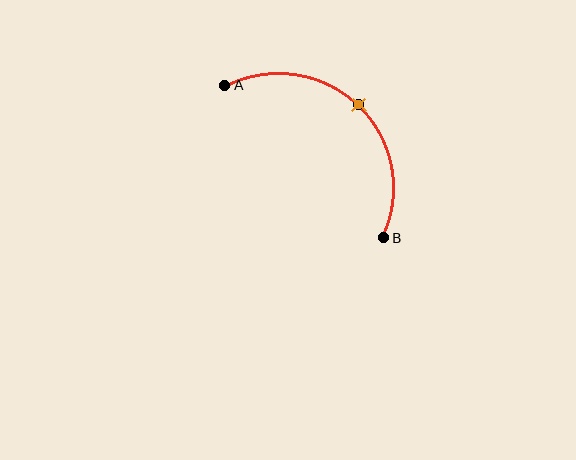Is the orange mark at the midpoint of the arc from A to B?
Yes. The orange mark lies on the arc at equal arc-length from both A and B — it is the arc midpoint.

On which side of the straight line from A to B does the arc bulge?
The arc bulges above and to the right of the straight line connecting A and B.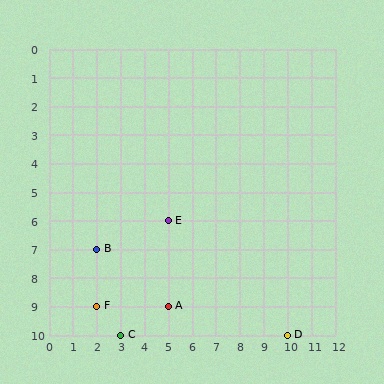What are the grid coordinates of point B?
Point B is at grid coordinates (2, 7).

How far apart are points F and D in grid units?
Points F and D are 8 columns and 1 row apart (about 8.1 grid units diagonally).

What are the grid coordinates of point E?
Point E is at grid coordinates (5, 6).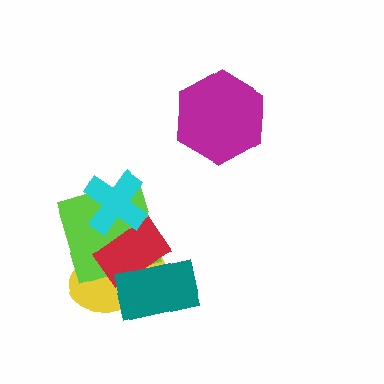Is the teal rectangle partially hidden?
No, no other shape covers it.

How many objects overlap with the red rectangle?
4 objects overlap with the red rectangle.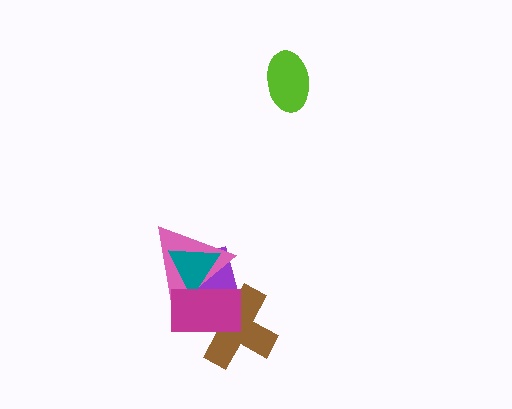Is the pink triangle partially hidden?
Yes, it is partially covered by another shape.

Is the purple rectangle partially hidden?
Yes, it is partially covered by another shape.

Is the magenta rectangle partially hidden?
No, no other shape covers it.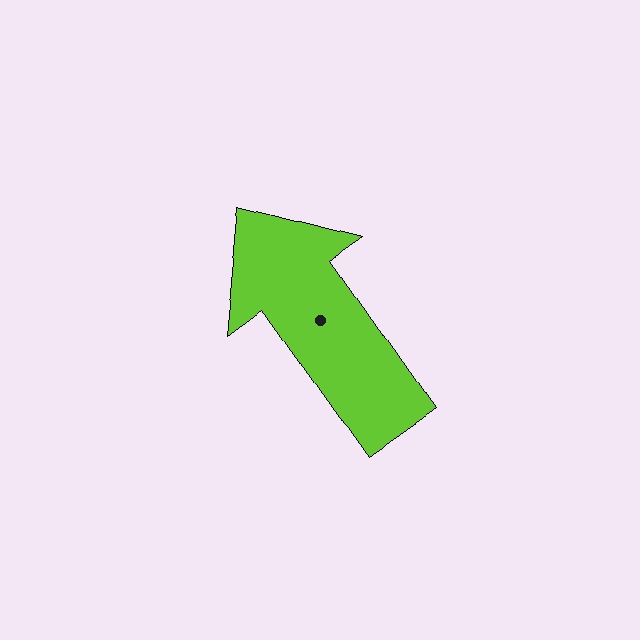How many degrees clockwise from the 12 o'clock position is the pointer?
Approximately 325 degrees.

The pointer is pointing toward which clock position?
Roughly 11 o'clock.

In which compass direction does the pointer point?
Northwest.